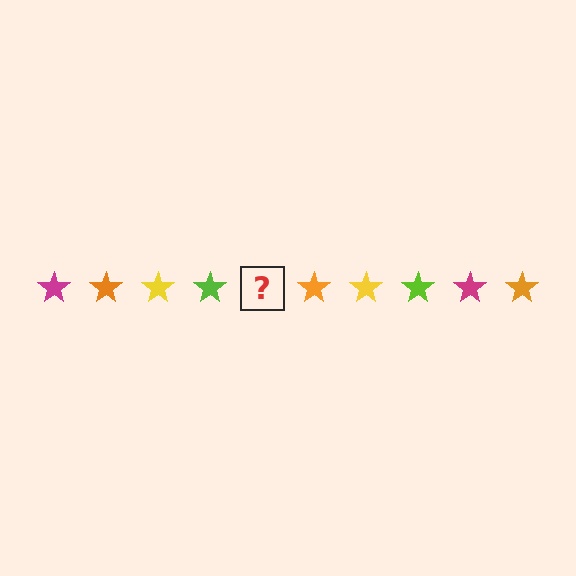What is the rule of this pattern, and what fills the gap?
The rule is that the pattern cycles through magenta, orange, yellow, lime stars. The gap should be filled with a magenta star.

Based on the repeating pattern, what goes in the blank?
The blank should be a magenta star.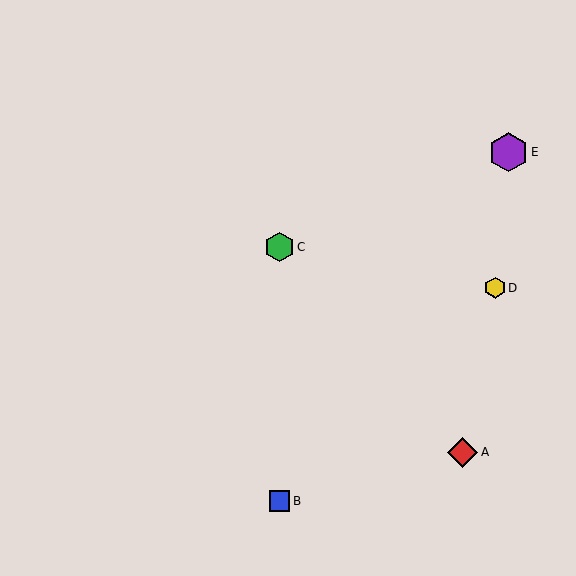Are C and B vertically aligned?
Yes, both are at x≈280.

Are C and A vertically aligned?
No, C is at x≈280 and A is at x≈463.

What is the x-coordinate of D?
Object D is at x≈495.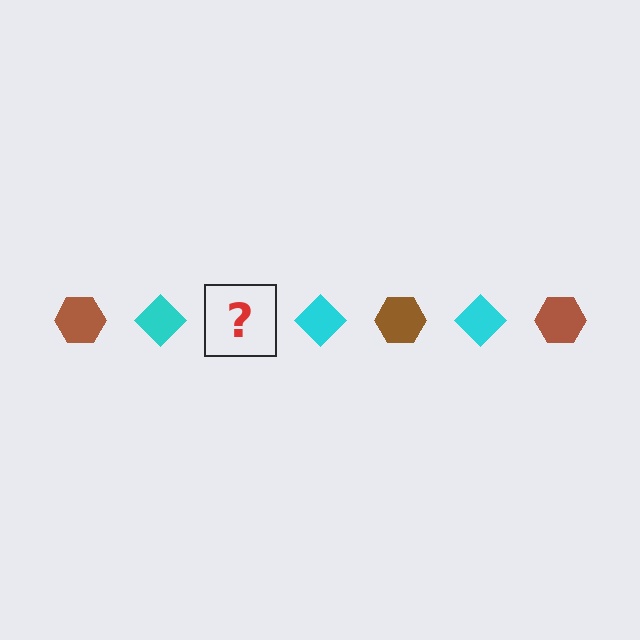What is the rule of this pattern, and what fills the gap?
The rule is that the pattern alternates between brown hexagon and cyan diamond. The gap should be filled with a brown hexagon.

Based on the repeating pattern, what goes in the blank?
The blank should be a brown hexagon.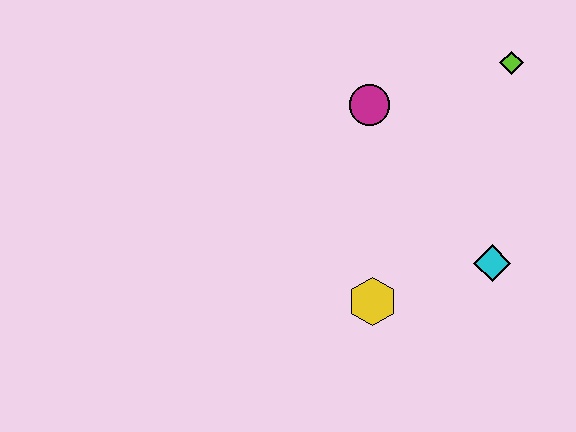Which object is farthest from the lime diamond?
The yellow hexagon is farthest from the lime diamond.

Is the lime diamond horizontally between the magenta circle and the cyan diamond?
No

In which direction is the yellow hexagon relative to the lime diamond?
The yellow hexagon is below the lime diamond.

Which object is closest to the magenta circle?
The lime diamond is closest to the magenta circle.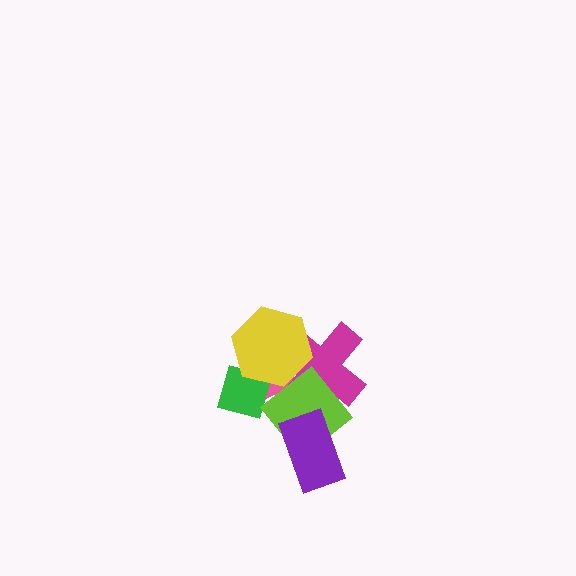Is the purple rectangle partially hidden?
No, no other shape covers it.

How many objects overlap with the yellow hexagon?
4 objects overlap with the yellow hexagon.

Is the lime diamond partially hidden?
Yes, it is partially covered by another shape.